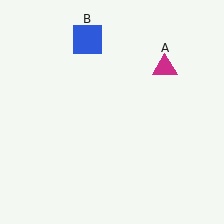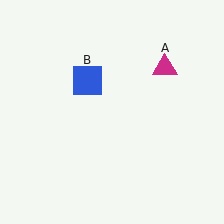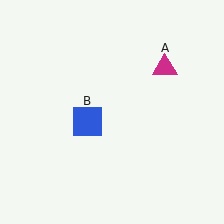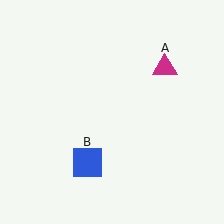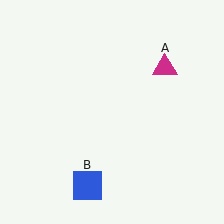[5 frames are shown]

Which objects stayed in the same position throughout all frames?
Magenta triangle (object A) remained stationary.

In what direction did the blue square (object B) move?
The blue square (object B) moved down.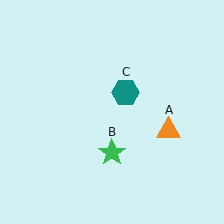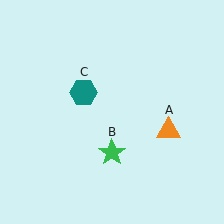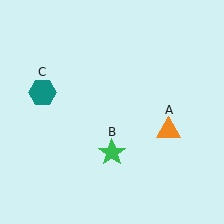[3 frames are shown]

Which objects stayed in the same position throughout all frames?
Orange triangle (object A) and green star (object B) remained stationary.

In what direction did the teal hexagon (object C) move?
The teal hexagon (object C) moved left.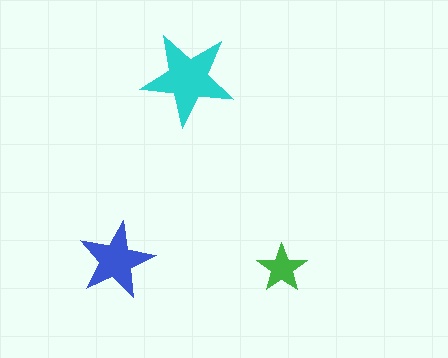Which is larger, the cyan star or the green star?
The cyan one.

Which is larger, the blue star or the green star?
The blue one.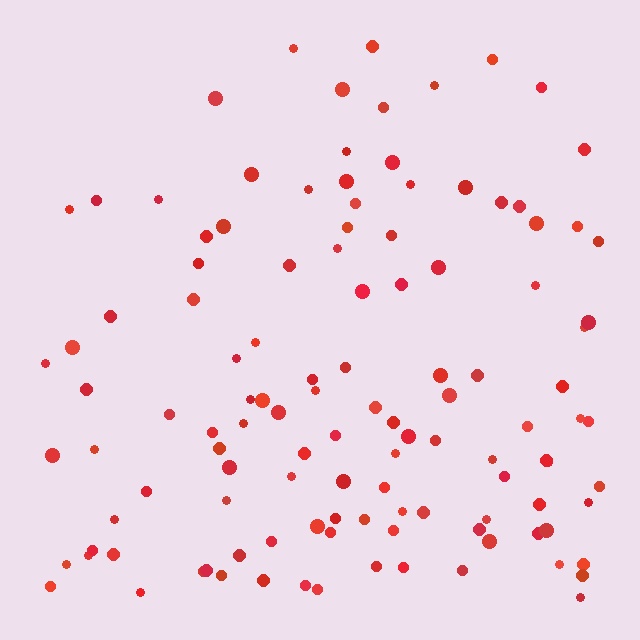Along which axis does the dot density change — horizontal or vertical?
Vertical.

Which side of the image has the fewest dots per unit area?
The top.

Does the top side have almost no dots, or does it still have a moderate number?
Still a moderate number, just noticeably fewer than the bottom.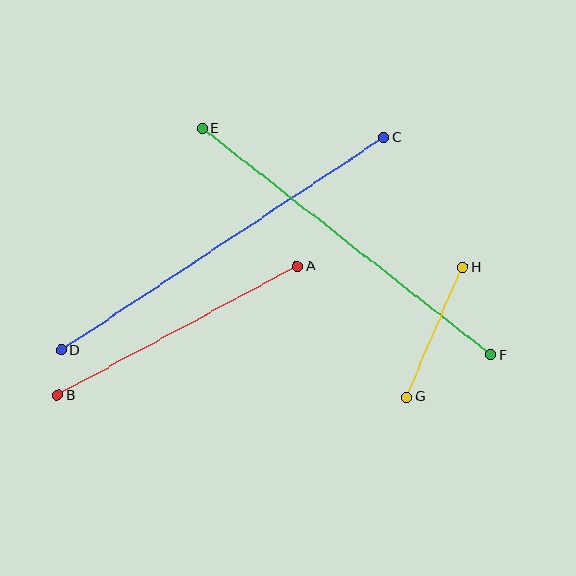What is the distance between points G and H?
The distance is approximately 141 pixels.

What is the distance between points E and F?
The distance is approximately 367 pixels.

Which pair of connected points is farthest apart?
Points C and D are farthest apart.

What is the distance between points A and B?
The distance is approximately 272 pixels.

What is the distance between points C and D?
The distance is approximately 386 pixels.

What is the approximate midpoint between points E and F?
The midpoint is at approximately (347, 241) pixels.